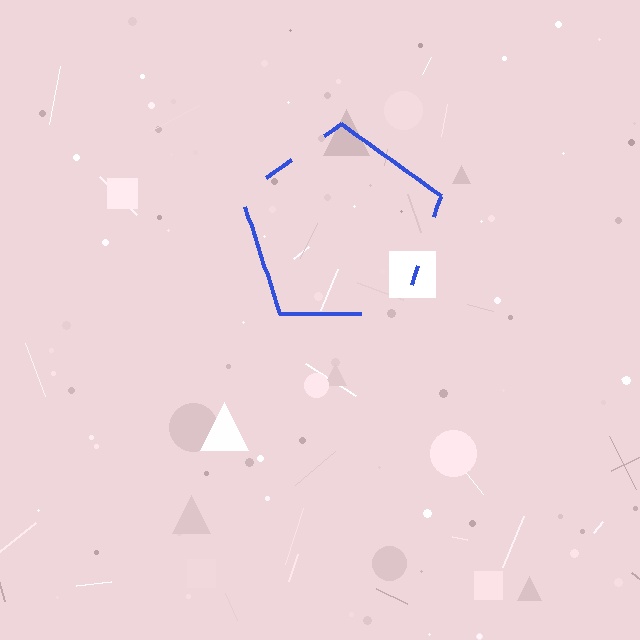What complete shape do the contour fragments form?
The contour fragments form a pentagon.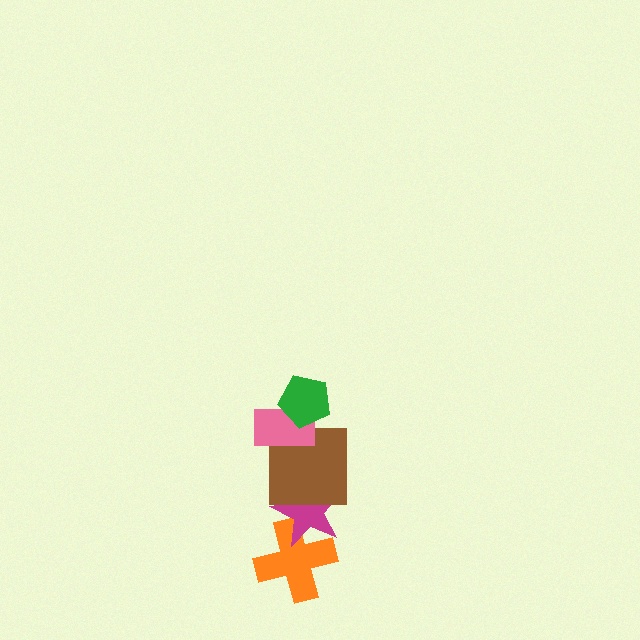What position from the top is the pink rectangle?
The pink rectangle is 2nd from the top.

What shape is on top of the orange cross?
The magenta star is on top of the orange cross.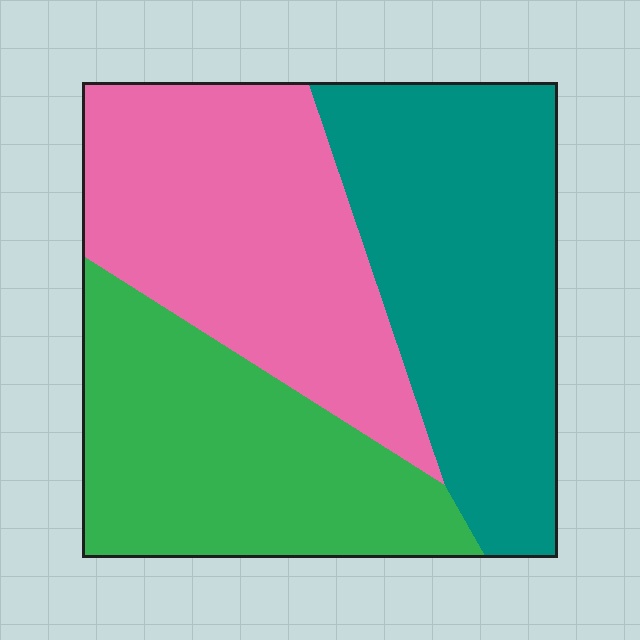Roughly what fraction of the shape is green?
Green takes up about one third (1/3) of the shape.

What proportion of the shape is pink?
Pink takes up about one third (1/3) of the shape.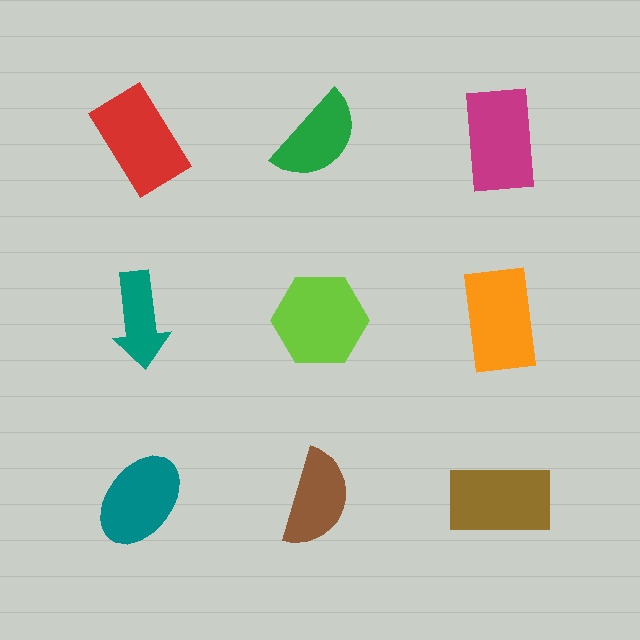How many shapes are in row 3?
3 shapes.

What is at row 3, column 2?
A brown semicircle.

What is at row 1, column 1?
A red rectangle.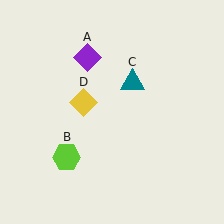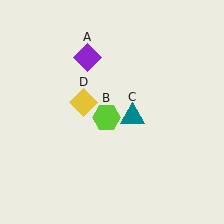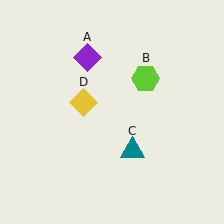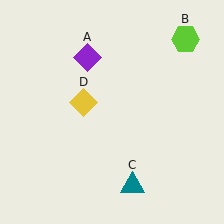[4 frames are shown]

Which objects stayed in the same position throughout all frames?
Purple diamond (object A) and yellow diamond (object D) remained stationary.